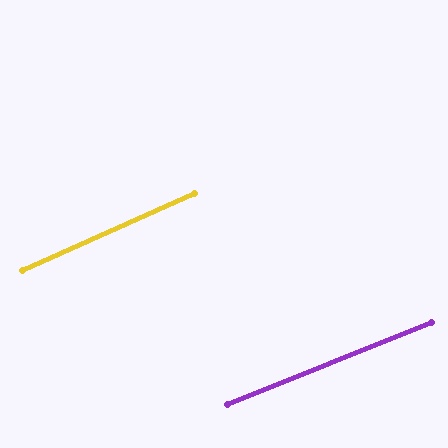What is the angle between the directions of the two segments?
Approximately 2 degrees.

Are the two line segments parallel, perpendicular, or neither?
Parallel — their directions differ by only 2.0°.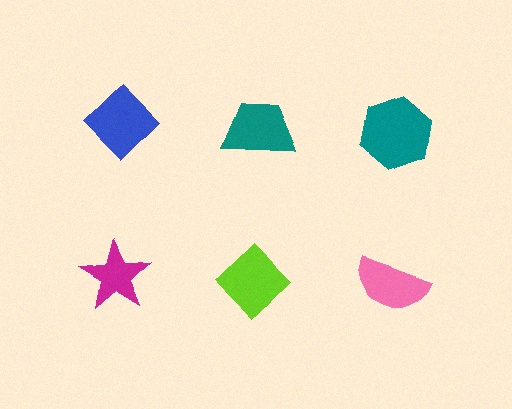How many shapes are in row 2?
3 shapes.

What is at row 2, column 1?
A magenta star.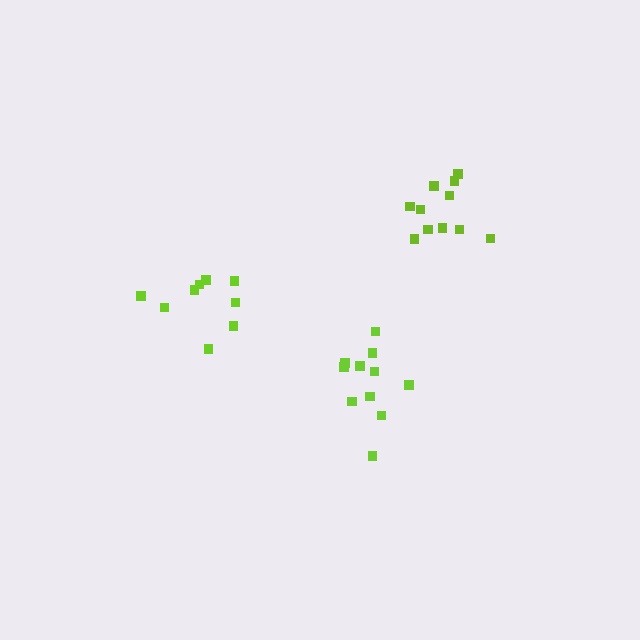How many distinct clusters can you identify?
There are 3 distinct clusters.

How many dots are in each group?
Group 1: 9 dots, Group 2: 11 dots, Group 3: 12 dots (32 total).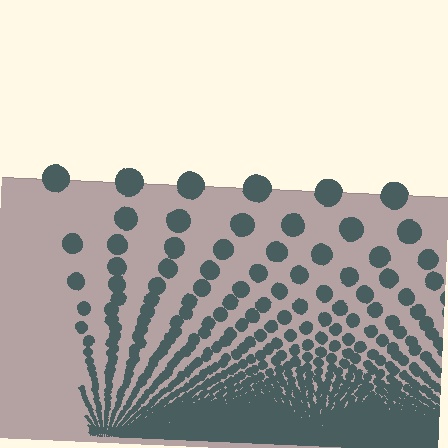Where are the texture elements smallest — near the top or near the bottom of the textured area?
Near the bottom.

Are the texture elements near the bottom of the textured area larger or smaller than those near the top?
Smaller. The gradient is inverted — elements near the bottom are smaller and denser.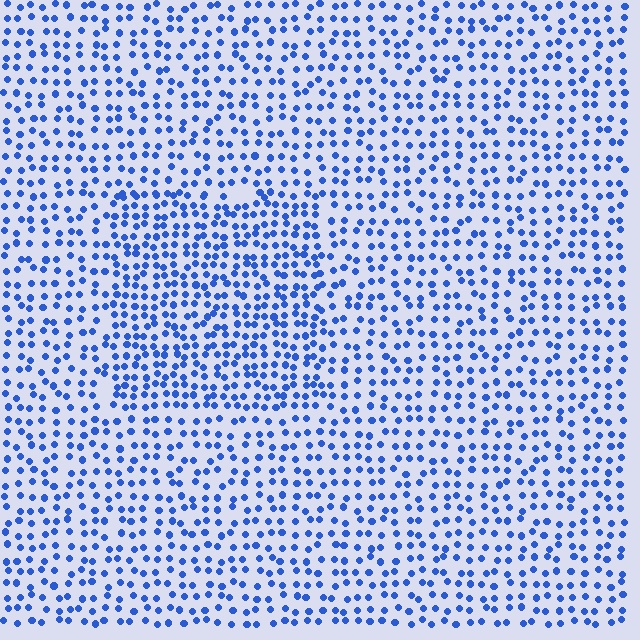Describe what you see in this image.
The image contains small blue elements arranged at two different densities. A rectangle-shaped region is visible where the elements are more densely packed than the surrounding area.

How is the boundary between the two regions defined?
The boundary is defined by a change in element density (approximately 1.6x ratio). All elements are the same color, size, and shape.